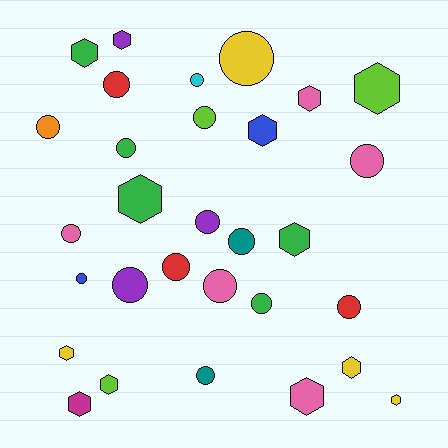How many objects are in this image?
There are 30 objects.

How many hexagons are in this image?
There are 13 hexagons.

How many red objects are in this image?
There are 3 red objects.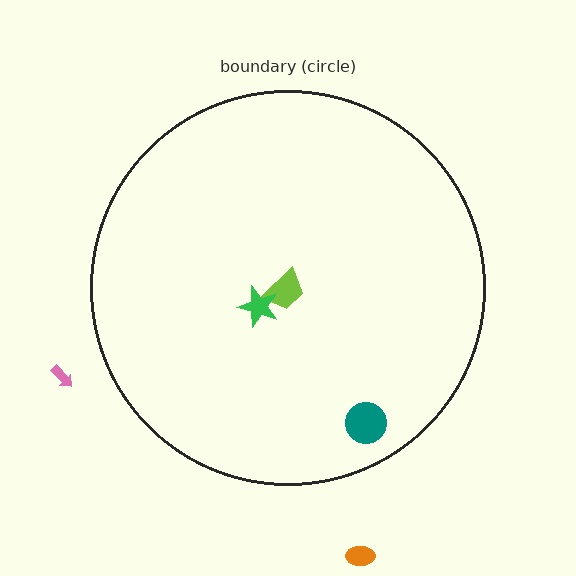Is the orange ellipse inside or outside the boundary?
Outside.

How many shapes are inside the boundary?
3 inside, 2 outside.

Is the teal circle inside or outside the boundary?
Inside.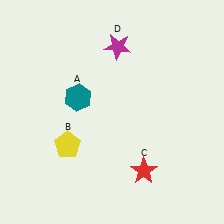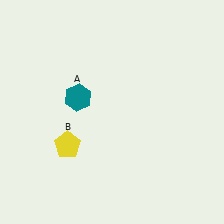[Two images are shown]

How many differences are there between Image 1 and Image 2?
There are 2 differences between the two images.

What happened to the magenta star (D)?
The magenta star (D) was removed in Image 2. It was in the top-right area of Image 1.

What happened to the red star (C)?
The red star (C) was removed in Image 2. It was in the bottom-right area of Image 1.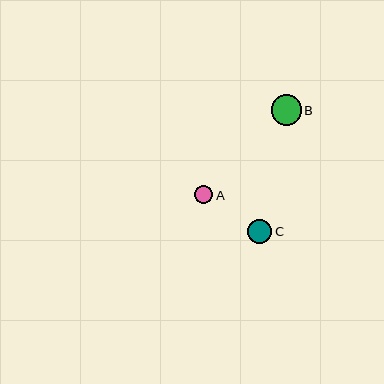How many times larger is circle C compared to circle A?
Circle C is approximately 1.4 times the size of circle A.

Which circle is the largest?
Circle B is the largest with a size of approximately 30 pixels.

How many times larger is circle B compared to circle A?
Circle B is approximately 1.7 times the size of circle A.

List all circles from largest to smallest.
From largest to smallest: B, C, A.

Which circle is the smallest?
Circle A is the smallest with a size of approximately 18 pixels.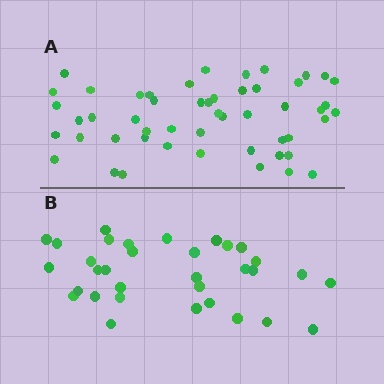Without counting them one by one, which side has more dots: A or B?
Region A (the top region) has more dots.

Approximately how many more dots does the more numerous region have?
Region A has approximately 20 more dots than region B.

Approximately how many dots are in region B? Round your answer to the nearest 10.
About 30 dots. (The exact count is 33, which rounds to 30.)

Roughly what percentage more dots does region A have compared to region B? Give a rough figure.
About 55% more.